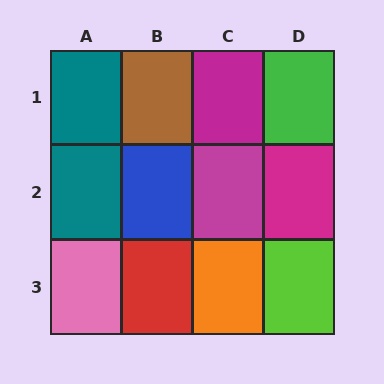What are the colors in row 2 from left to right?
Teal, blue, magenta, magenta.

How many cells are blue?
1 cell is blue.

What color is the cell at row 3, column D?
Lime.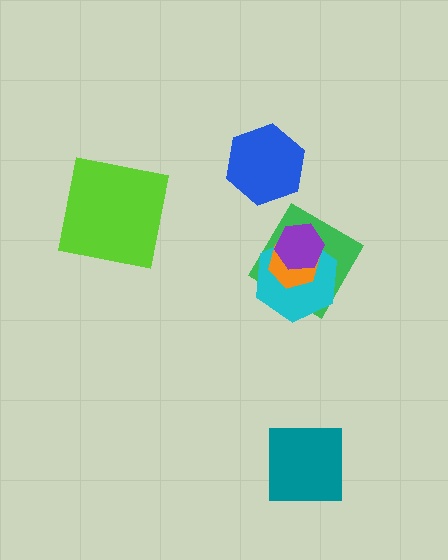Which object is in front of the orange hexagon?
The purple hexagon is in front of the orange hexagon.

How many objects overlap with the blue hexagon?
0 objects overlap with the blue hexagon.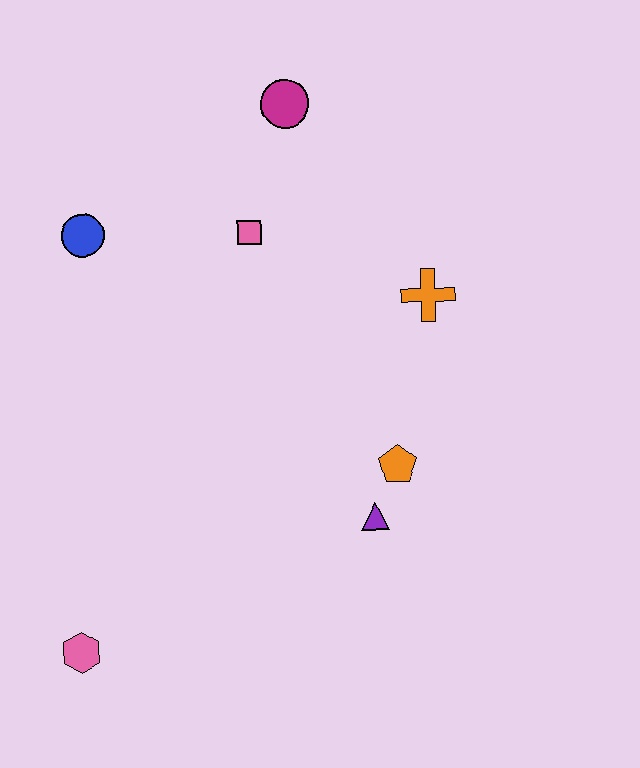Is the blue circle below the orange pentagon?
No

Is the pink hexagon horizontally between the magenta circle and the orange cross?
No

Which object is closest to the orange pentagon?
The purple triangle is closest to the orange pentagon.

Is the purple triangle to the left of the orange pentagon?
Yes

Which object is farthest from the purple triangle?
The magenta circle is farthest from the purple triangle.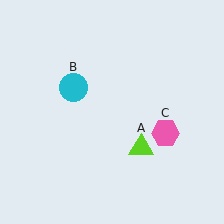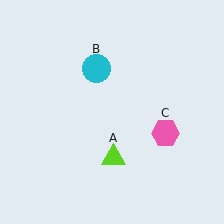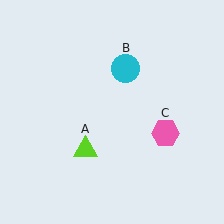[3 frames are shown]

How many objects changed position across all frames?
2 objects changed position: lime triangle (object A), cyan circle (object B).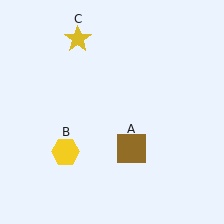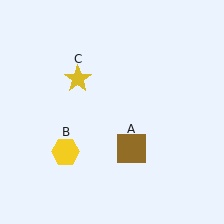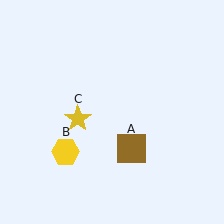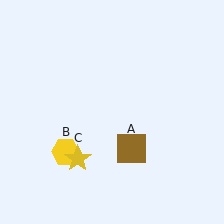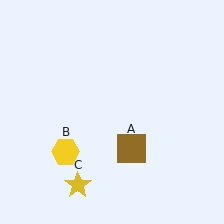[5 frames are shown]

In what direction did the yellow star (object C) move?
The yellow star (object C) moved down.